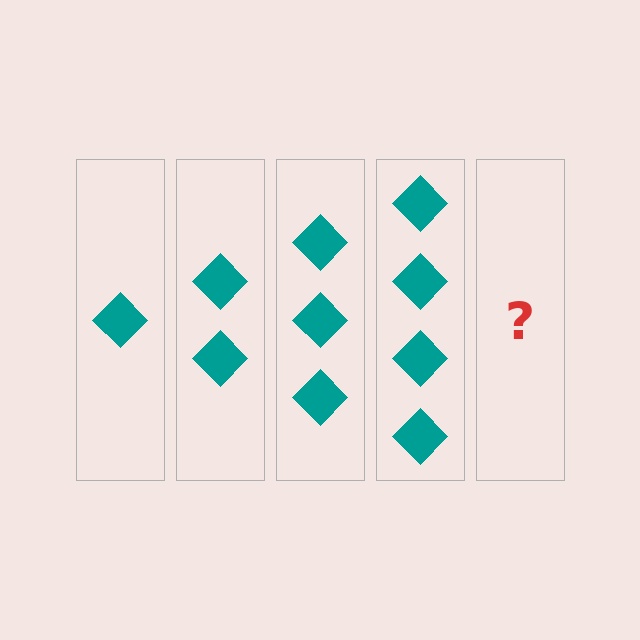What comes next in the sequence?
The next element should be 5 diamonds.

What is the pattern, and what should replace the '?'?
The pattern is that each step adds one more diamond. The '?' should be 5 diamonds.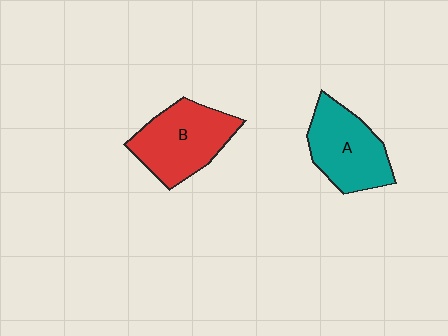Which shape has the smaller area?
Shape A (teal).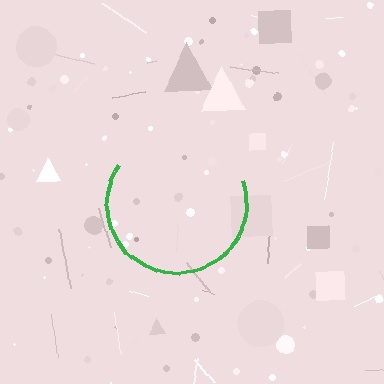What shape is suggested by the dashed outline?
The dashed outline suggests a circle.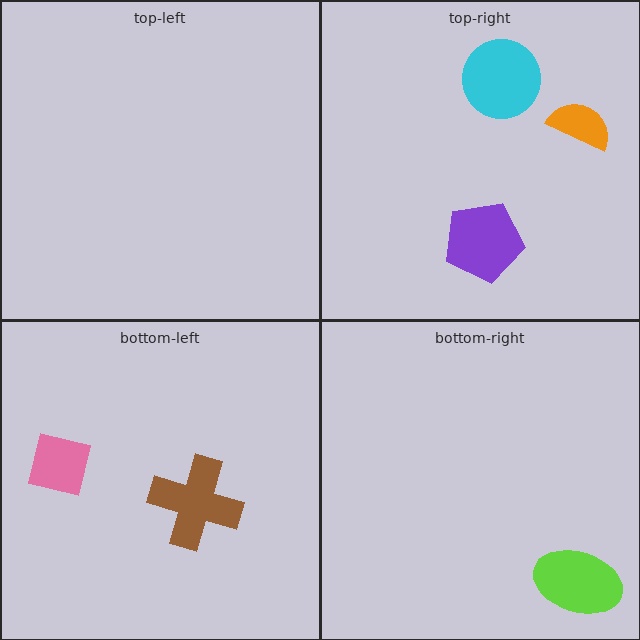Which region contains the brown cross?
The bottom-left region.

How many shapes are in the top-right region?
3.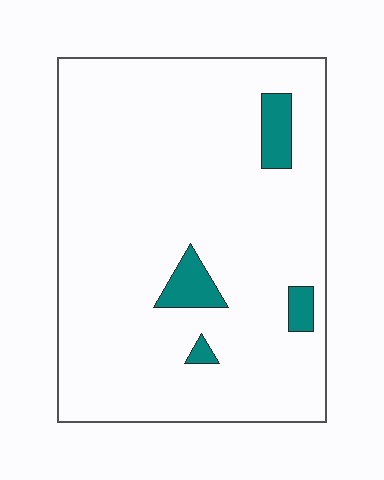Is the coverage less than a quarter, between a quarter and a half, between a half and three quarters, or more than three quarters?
Less than a quarter.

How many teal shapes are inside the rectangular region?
4.